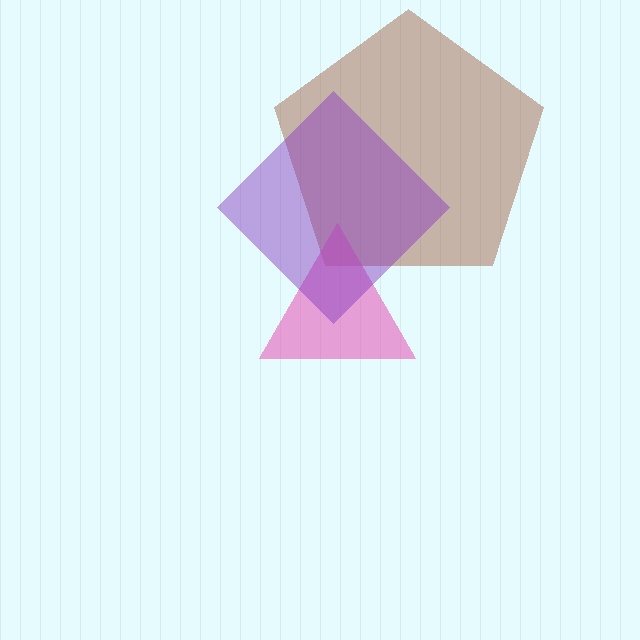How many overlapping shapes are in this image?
There are 3 overlapping shapes in the image.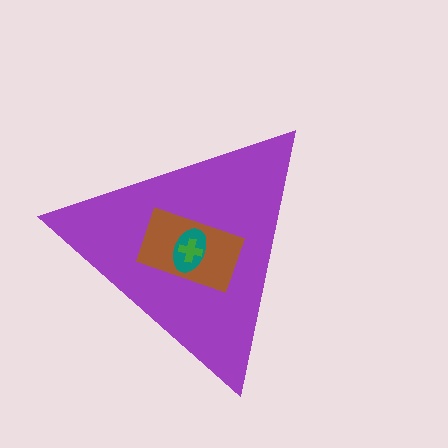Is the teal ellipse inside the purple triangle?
Yes.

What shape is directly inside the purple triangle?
The brown rectangle.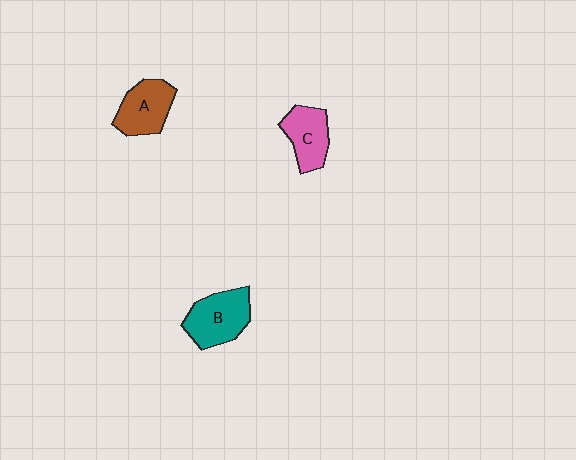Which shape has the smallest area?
Shape C (pink).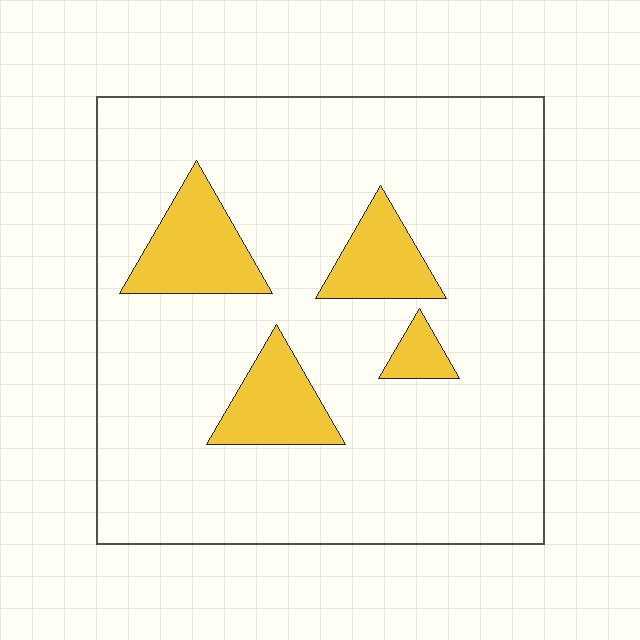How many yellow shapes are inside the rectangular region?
4.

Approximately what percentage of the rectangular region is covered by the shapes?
Approximately 15%.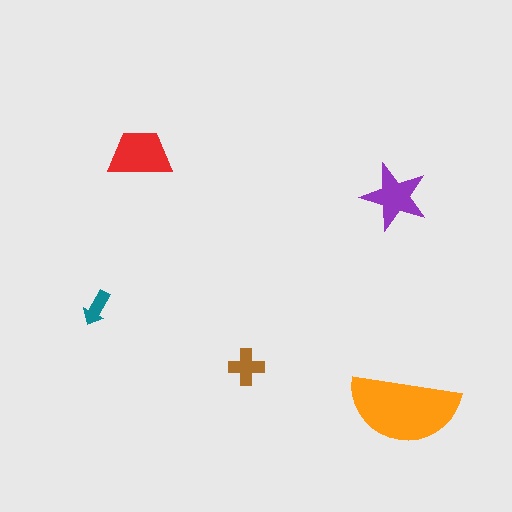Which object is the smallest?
The teal arrow.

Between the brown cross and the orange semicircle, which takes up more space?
The orange semicircle.